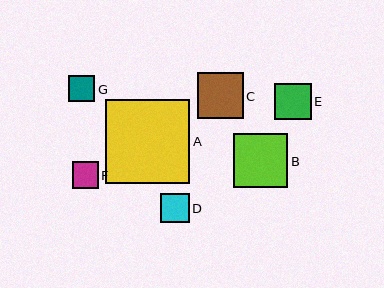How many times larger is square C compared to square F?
Square C is approximately 1.7 times the size of square F.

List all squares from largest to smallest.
From largest to smallest: A, B, C, E, D, G, F.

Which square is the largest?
Square A is the largest with a size of approximately 84 pixels.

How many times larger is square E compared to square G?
Square E is approximately 1.4 times the size of square G.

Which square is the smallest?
Square F is the smallest with a size of approximately 26 pixels.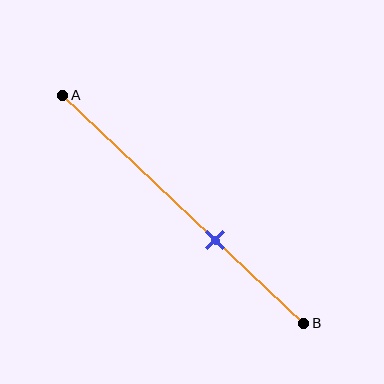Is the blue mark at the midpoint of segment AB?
No, the mark is at about 65% from A, not at the 50% midpoint.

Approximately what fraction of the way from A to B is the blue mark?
The blue mark is approximately 65% of the way from A to B.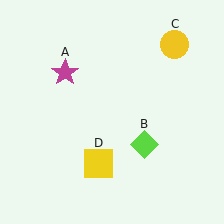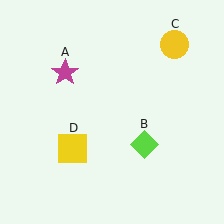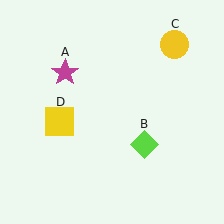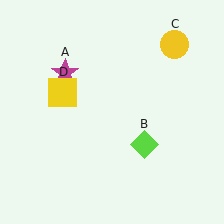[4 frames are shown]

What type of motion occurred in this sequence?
The yellow square (object D) rotated clockwise around the center of the scene.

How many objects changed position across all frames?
1 object changed position: yellow square (object D).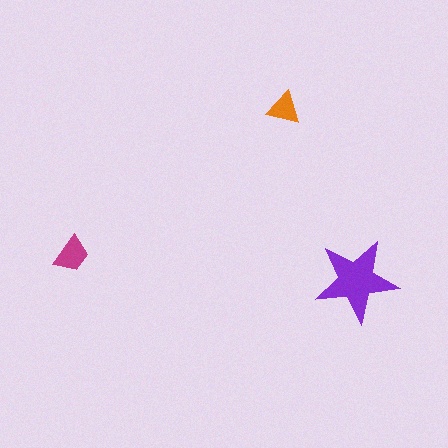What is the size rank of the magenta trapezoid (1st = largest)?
2nd.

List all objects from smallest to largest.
The orange triangle, the magenta trapezoid, the purple star.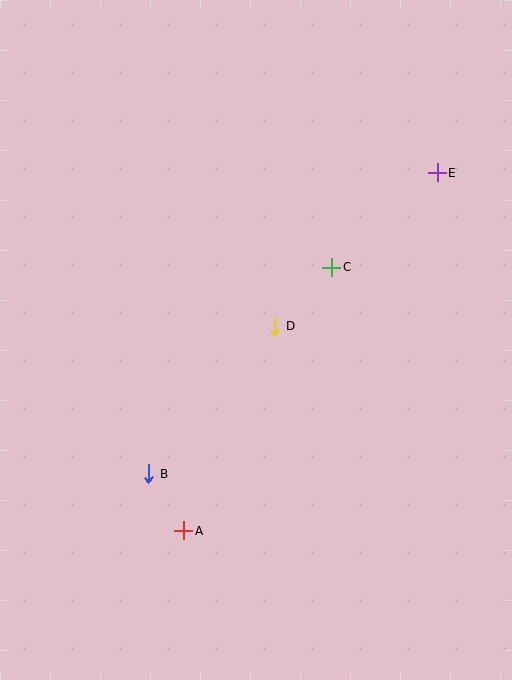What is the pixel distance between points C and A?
The distance between C and A is 302 pixels.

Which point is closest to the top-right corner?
Point E is closest to the top-right corner.